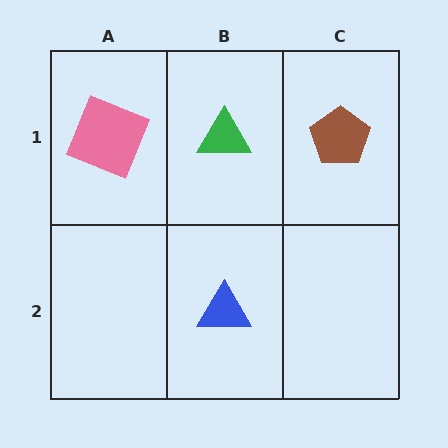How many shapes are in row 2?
1 shape.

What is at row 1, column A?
A pink square.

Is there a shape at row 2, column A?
No, that cell is empty.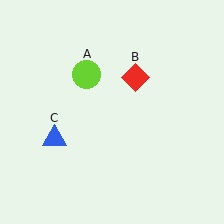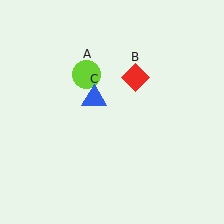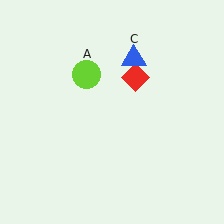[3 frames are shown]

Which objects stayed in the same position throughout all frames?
Lime circle (object A) and red diamond (object B) remained stationary.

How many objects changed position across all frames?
1 object changed position: blue triangle (object C).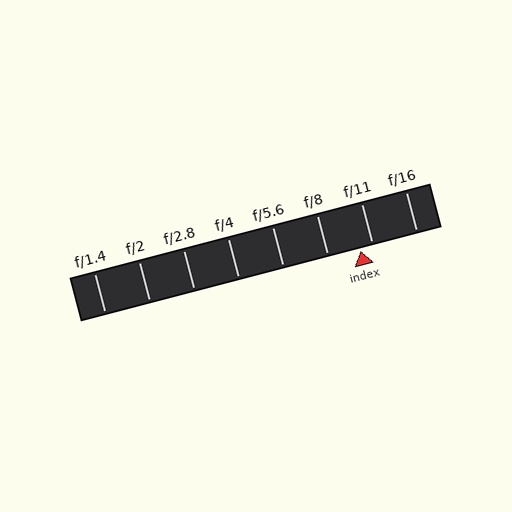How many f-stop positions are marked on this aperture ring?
There are 8 f-stop positions marked.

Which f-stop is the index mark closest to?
The index mark is closest to f/11.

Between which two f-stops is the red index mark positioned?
The index mark is between f/8 and f/11.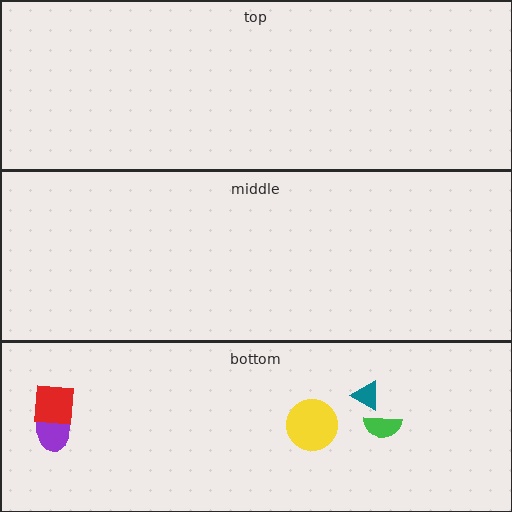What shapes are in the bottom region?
The purple ellipse, the yellow circle, the green semicircle, the red square, the teal triangle.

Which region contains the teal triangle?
The bottom region.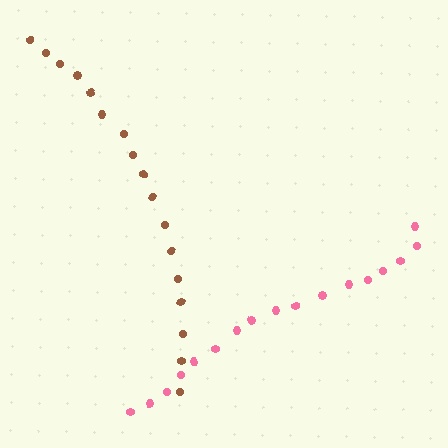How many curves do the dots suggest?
There are 2 distinct paths.